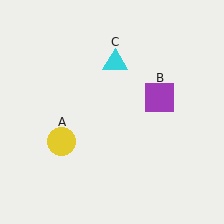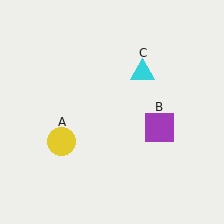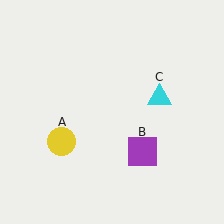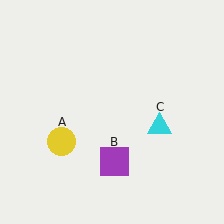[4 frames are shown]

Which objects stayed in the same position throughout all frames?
Yellow circle (object A) remained stationary.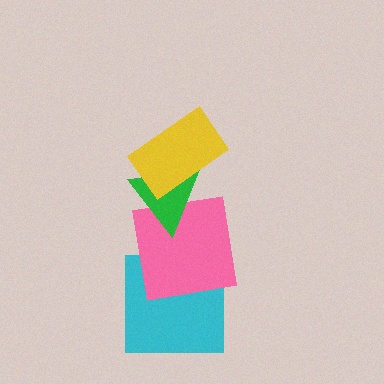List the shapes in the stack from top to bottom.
From top to bottom: the yellow rectangle, the green triangle, the pink square, the cyan square.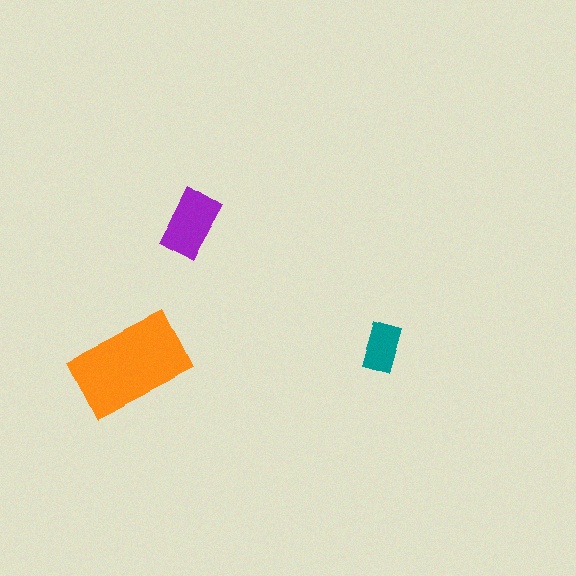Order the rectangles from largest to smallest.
the orange one, the purple one, the teal one.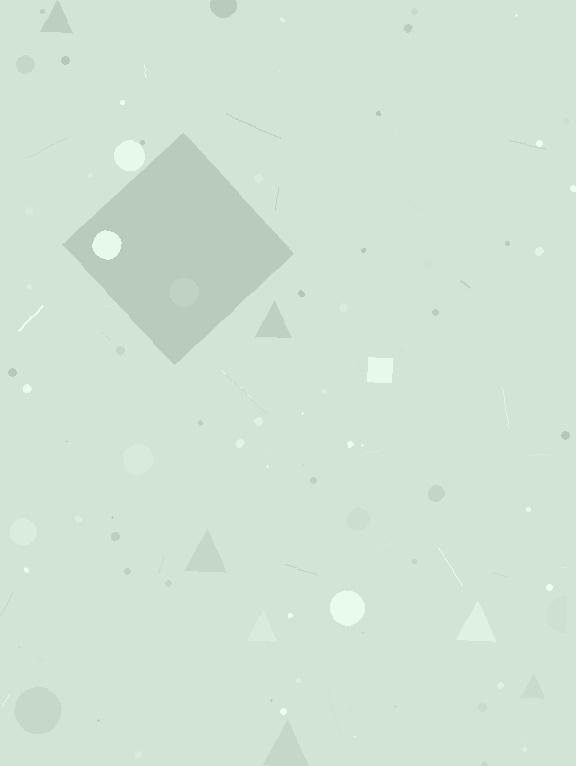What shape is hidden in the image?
A diamond is hidden in the image.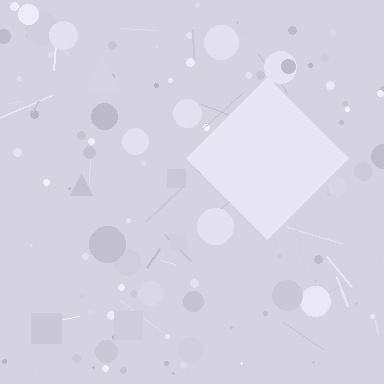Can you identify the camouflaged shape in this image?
The camouflaged shape is a diamond.